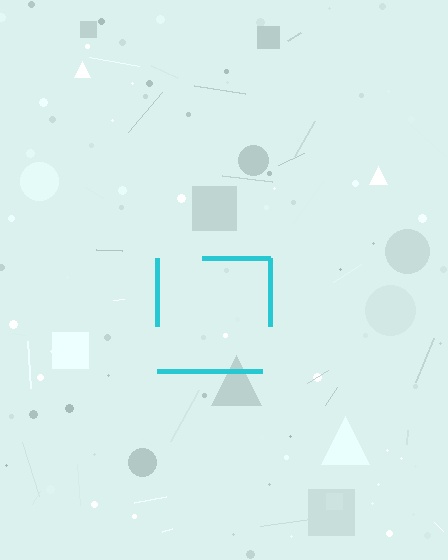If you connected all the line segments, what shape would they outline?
They would outline a square.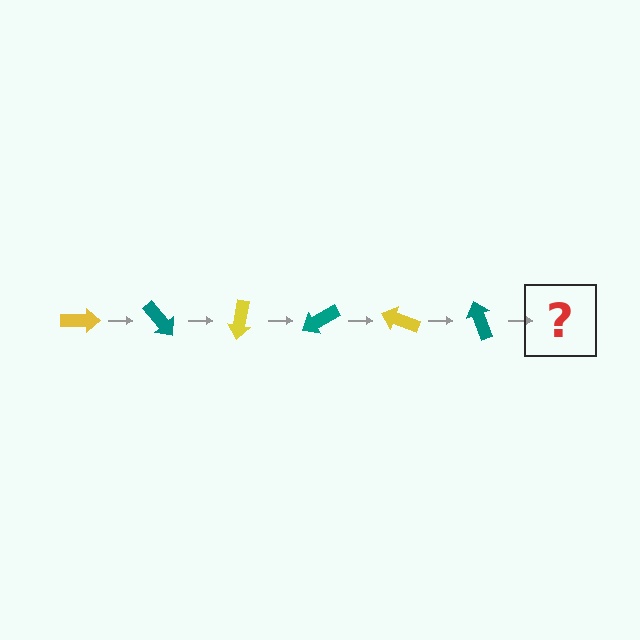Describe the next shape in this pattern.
It should be a yellow arrow, rotated 300 degrees from the start.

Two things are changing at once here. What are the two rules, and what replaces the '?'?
The two rules are that it rotates 50 degrees each step and the color cycles through yellow and teal. The '?' should be a yellow arrow, rotated 300 degrees from the start.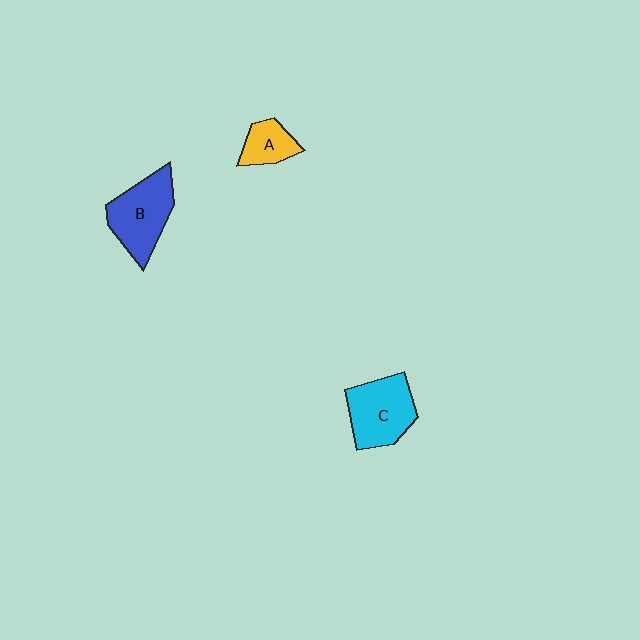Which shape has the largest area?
Shape B (blue).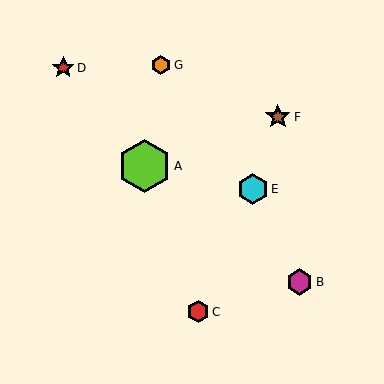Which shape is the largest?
The lime hexagon (labeled A) is the largest.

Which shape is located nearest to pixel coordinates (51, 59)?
The red star (labeled D) at (63, 68) is nearest to that location.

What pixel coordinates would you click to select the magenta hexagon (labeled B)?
Click at (300, 282) to select the magenta hexagon B.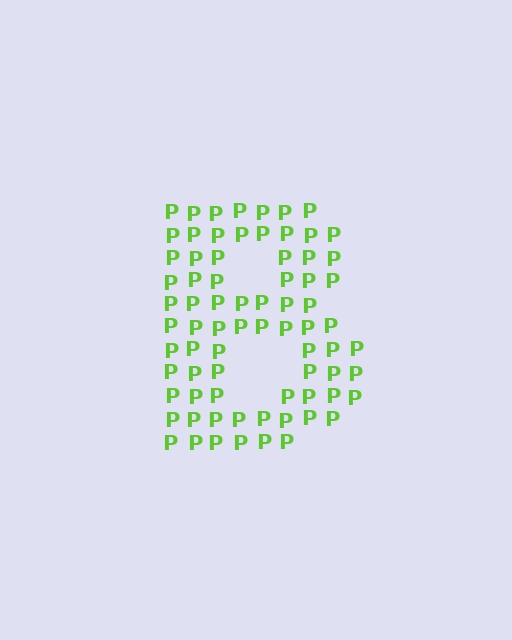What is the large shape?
The large shape is the letter B.